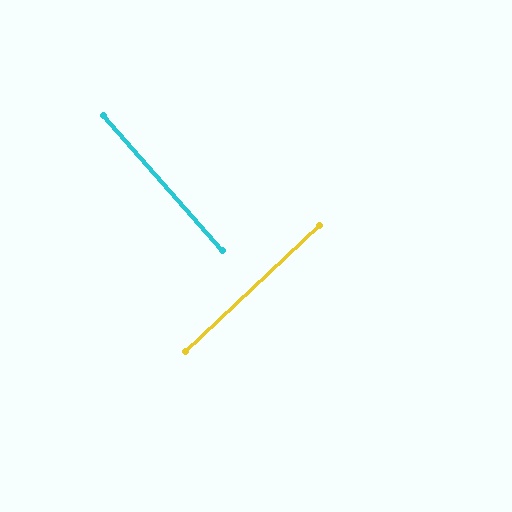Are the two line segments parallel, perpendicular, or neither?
Perpendicular — they meet at approximately 88°.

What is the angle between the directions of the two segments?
Approximately 88 degrees.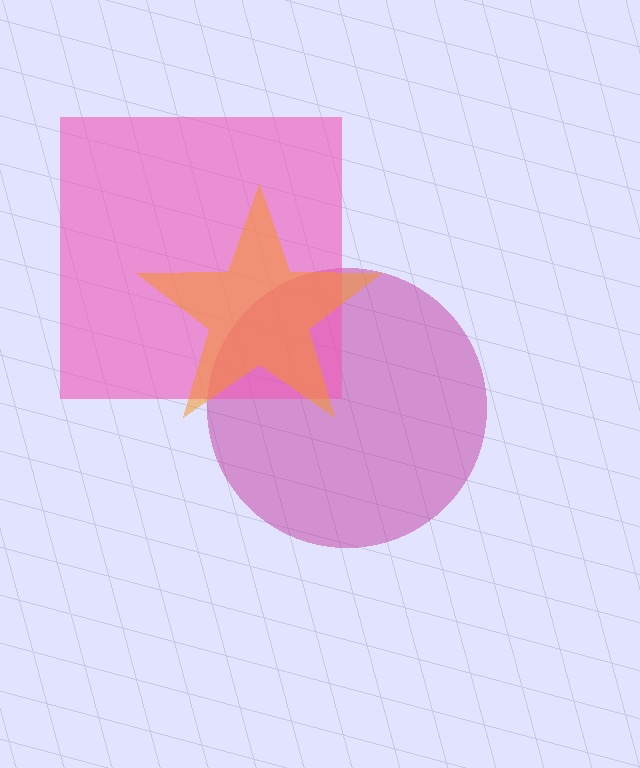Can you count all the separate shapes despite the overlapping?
Yes, there are 3 separate shapes.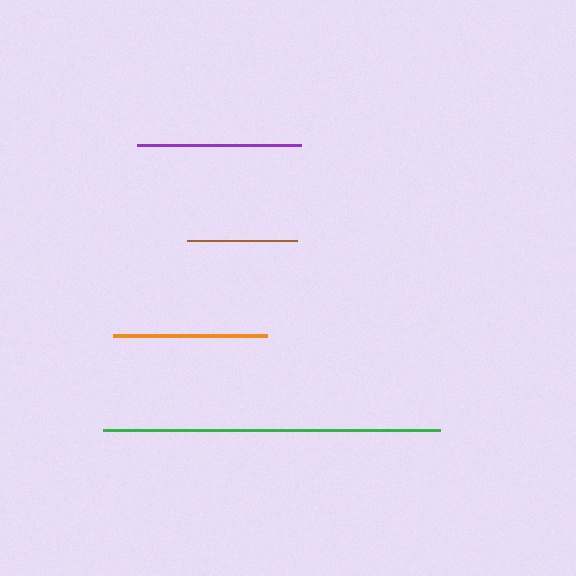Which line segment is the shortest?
The brown line is the shortest at approximately 110 pixels.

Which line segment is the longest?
The green line is the longest at approximately 337 pixels.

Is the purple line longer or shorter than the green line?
The green line is longer than the purple line.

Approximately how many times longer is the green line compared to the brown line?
The green line is approximately 3.1 times the length of the brown line.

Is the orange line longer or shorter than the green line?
The green line is longer than the orange line.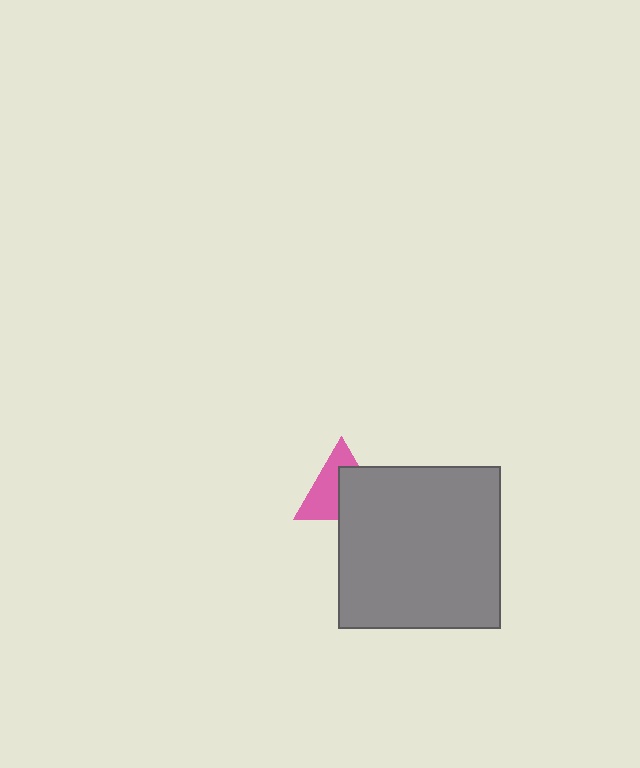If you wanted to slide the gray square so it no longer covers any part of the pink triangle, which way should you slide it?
Slide it toward the lower-right — that is the most direct way to separate the two shapes.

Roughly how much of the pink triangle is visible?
About half of it is visible (roughly 51%).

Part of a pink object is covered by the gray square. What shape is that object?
It is a triangle.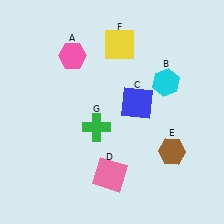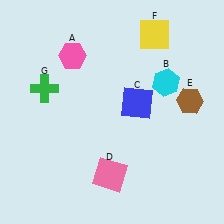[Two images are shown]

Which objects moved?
The objects that moved are: the brown hexagon (E), the yellow square (F), the green cross (G).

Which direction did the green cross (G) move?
The green cross (G) moved left.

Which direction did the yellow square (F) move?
The yellow square (F) moved right.